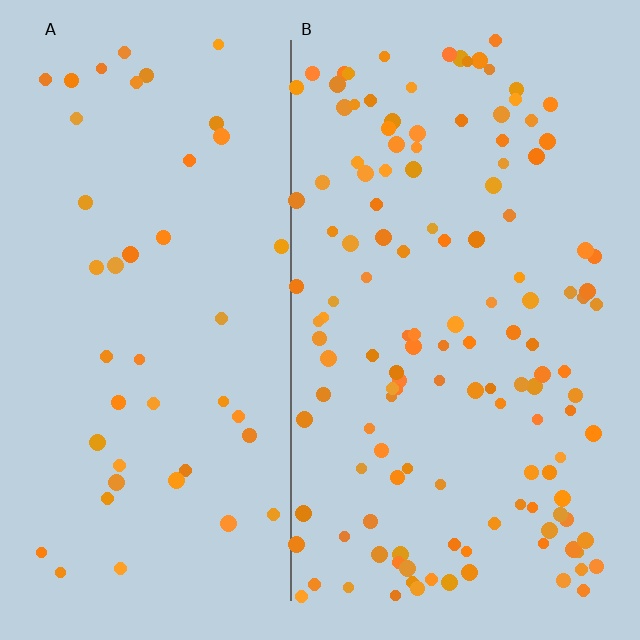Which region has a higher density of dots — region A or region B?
B (the right).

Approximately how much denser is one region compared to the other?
Approximately 3.0× — region B over region A.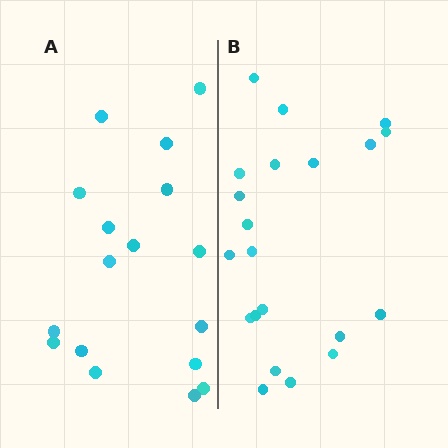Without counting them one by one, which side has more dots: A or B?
Region B (the right region) has more dots.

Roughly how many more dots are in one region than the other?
Region B has about 4 more dots than region A.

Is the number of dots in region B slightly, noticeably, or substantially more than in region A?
Region B has only slightly more — the two regions are fairly close. The ratio is roughly 1.2 to 1.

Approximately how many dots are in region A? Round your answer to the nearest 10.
About 20 dots. (The exact count is 17, which rounds to 20.)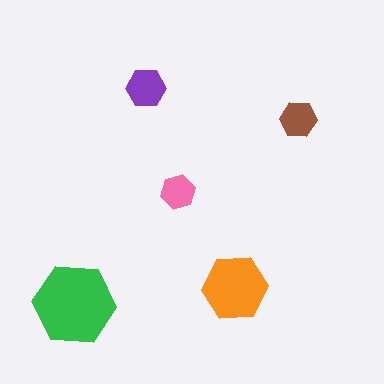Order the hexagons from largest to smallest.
the green one, the orange one, the purple one, the brown one, the pink one.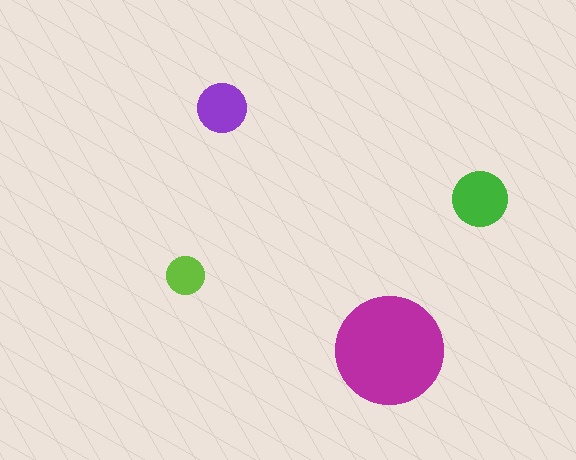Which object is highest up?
The purple circle is topmost.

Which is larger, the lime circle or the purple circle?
The purple one.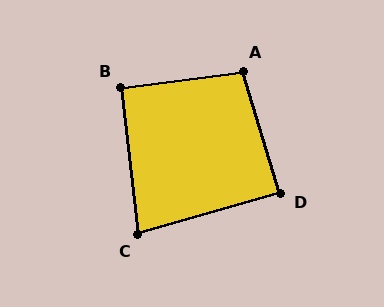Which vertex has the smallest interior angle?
C, at approximately 81 degrees.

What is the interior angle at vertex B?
Approximately 91 degrees (approximately right).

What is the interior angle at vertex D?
Approximately 89 degrees (approximately right).